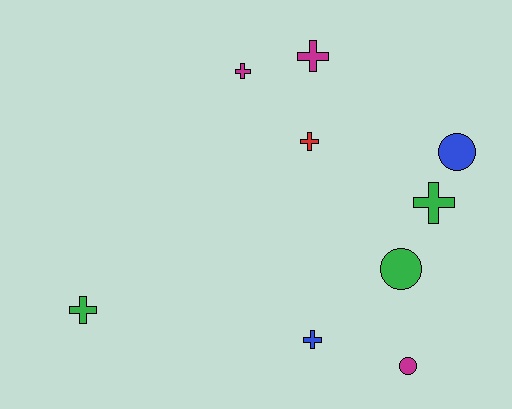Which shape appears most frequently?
Cross, with 6 objects.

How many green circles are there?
There is 1 green circle.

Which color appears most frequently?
Magenta, with 3 objects.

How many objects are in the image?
There are 9 objects.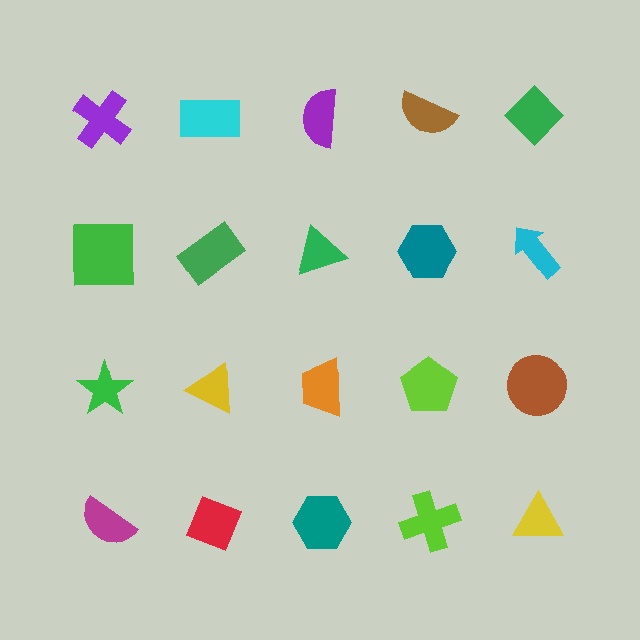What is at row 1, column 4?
A brown semicircle.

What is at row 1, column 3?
A purple semicircle.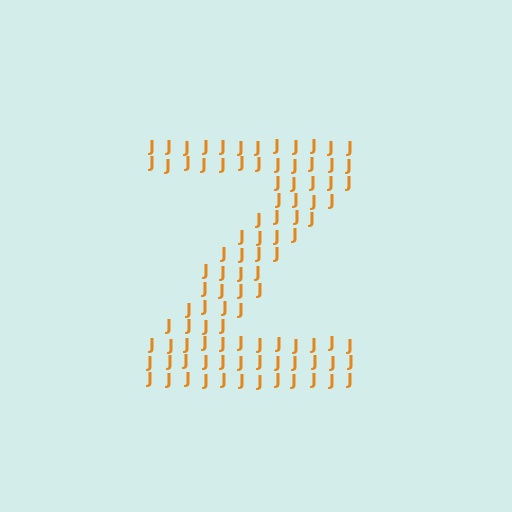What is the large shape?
The large shape is the letter Z.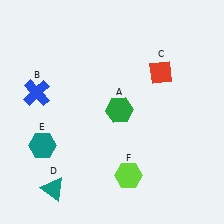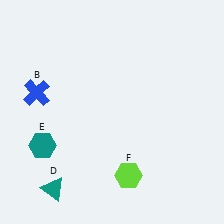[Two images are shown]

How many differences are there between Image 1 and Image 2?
There are 2 differences between the two images.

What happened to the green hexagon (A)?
The green hexagon (A) was removed in Image 2. It was in the top-right area of Image 1.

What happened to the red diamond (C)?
The red diamond (C) was removed in Image 2. It was in the top-right area of Image 1.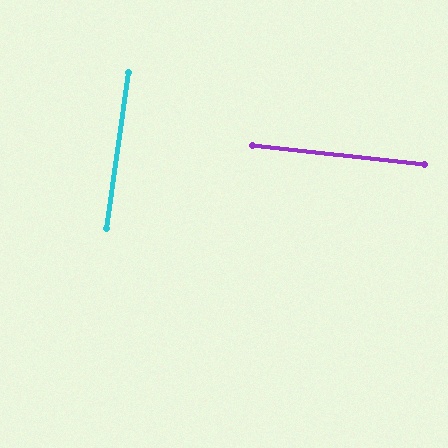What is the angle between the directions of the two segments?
Approximately 88 degrees.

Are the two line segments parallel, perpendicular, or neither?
Perpendicular — they meet at approximately 88°.